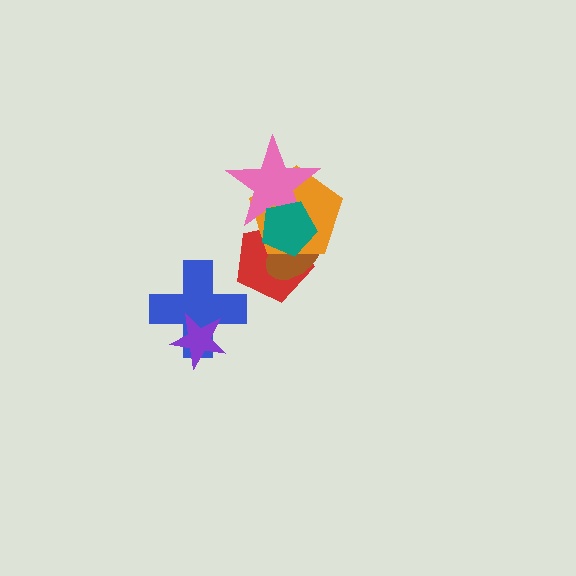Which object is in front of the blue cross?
The purple star is in front of the blue cross.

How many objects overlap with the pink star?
4 objects overlap with the pink star.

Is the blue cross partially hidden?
Yes, it is partially covered by another shape.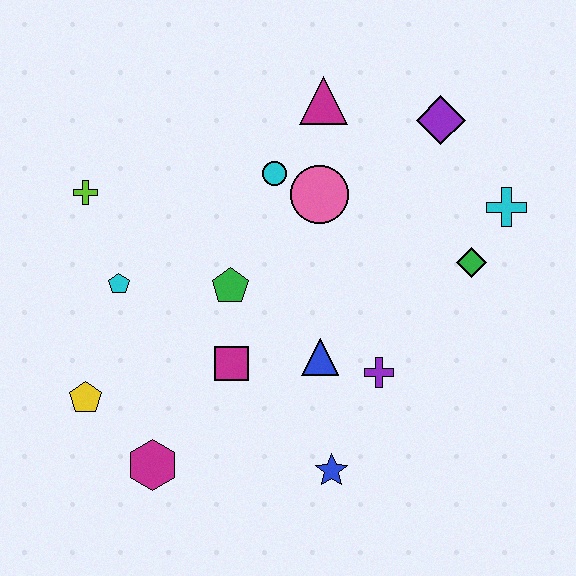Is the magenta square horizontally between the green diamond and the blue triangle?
No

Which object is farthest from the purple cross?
The lime cross is farthest from the purple cross.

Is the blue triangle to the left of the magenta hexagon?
No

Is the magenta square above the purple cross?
Yes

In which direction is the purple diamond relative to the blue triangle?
The purple diamond is above the blue triangle.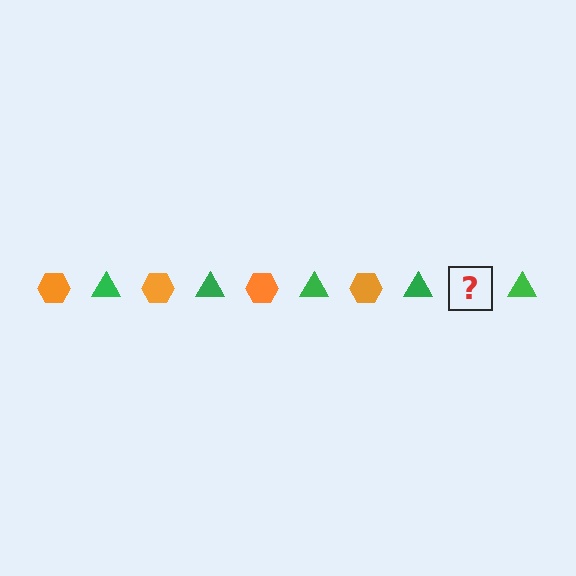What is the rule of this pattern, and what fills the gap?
The rule is that the pattern alternates between orange hexagon and green triangle. The gap should be filled with an orange hexagon.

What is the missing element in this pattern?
The missing element is an orange hexagon.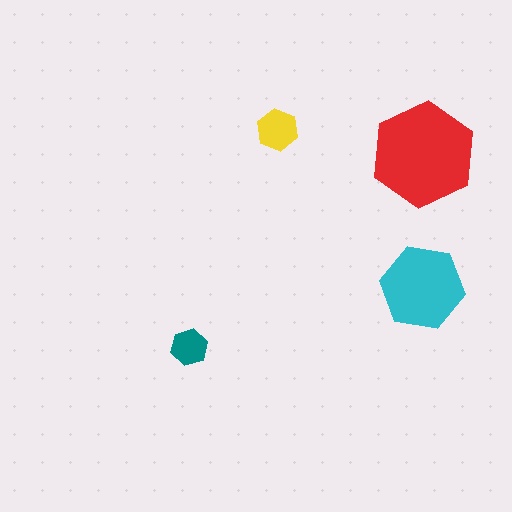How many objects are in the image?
There are 4 objects in the image.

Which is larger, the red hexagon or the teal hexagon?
The red one.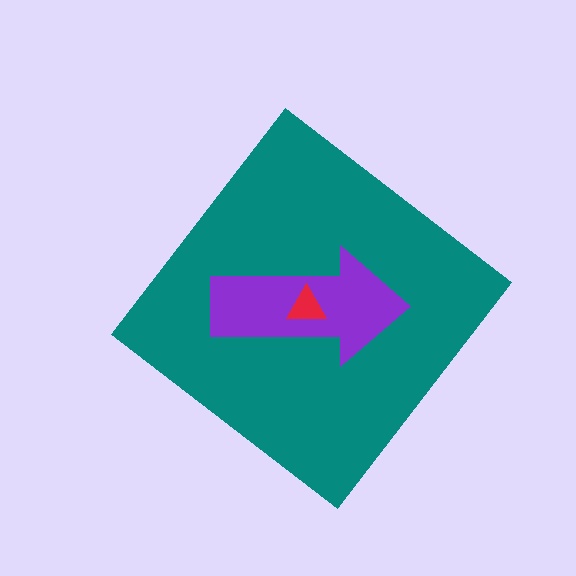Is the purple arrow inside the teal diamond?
Yes.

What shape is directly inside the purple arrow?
The red triangle.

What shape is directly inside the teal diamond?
The purple arrow.